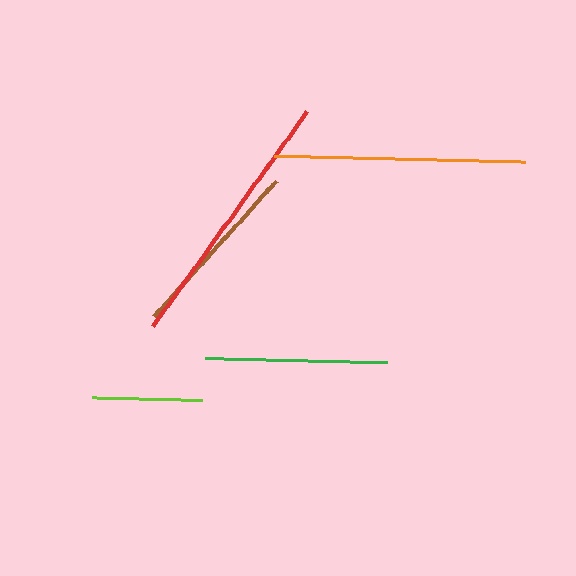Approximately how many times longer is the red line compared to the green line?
The red line is approximately 1.5 times the length of the green line.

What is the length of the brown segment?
The brown segment is approximately 182 pixels long.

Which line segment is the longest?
The red line is the longest at approximately 265 pixels.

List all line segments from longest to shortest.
From longest to shortest: red, orange, brown, green, lime.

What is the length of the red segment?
The red segment is approximately 265 pixels long.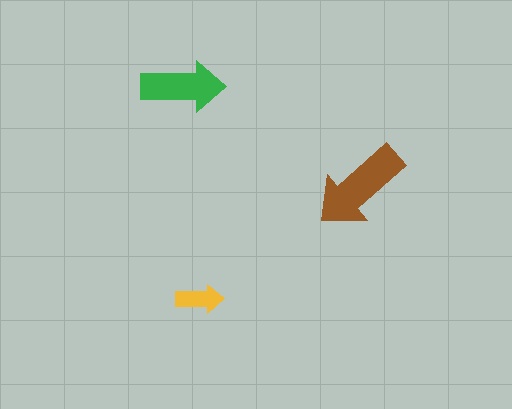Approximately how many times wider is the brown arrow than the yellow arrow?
About 2 times wider.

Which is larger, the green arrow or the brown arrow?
The brown one.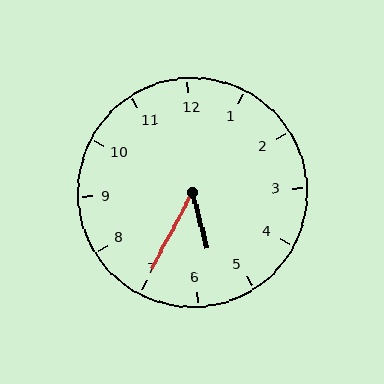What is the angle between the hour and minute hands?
Approximately 42 degrees.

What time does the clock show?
5:35.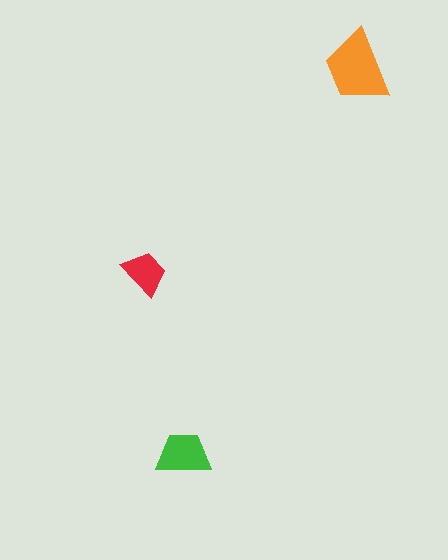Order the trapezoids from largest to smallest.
the orange one, the green one, the red one.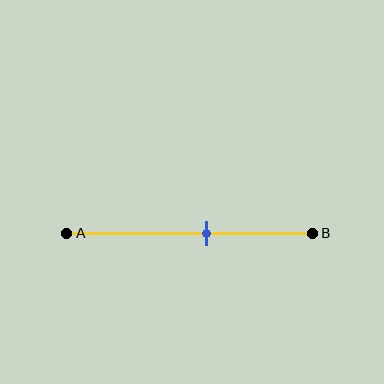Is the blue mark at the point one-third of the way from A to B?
No, the mark is at about 55% from A, not at the 33% one-third point.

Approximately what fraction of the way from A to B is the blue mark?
The blue mark is approximately 55% of the way from A to B.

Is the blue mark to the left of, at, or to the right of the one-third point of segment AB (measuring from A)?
The blue mark is to the right of the one-third point of segment AB.